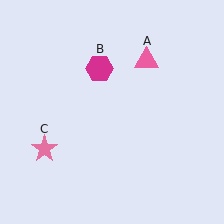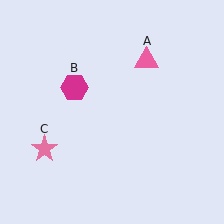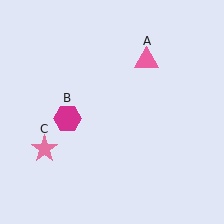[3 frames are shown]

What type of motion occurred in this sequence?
The magenta hexagon (object B) rotated counterclockwise around the center of the scene.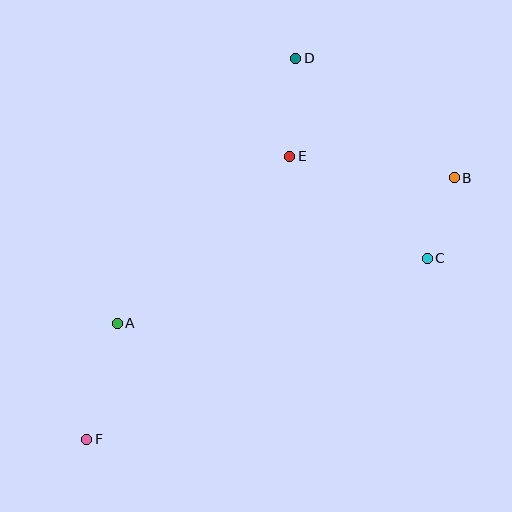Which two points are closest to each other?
Points B and C are closest to each other.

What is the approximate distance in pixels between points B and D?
The distance between B and D is approximately 199 pixels.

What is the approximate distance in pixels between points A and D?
The distance between A and D is approximately 319 pixels.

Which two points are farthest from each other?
Points B and F are farthest from each other.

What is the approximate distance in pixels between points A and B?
The distance between A and B is approximately 367 pixels.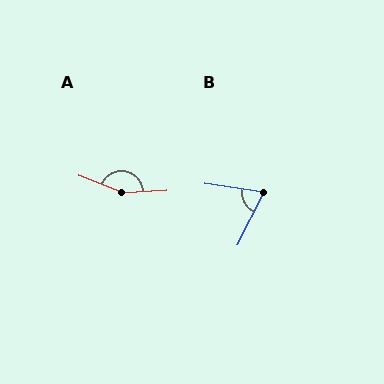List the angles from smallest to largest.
B (71°), A (156°).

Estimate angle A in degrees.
Approximately 156 degrees.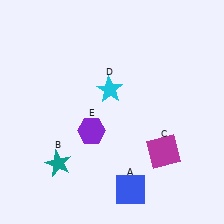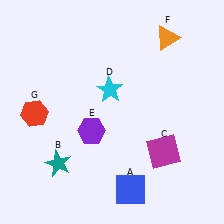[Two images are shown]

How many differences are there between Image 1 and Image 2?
There are 2 differences between the two images.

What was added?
An orange triangle (F), a red hexagon (G) were added in Image 2.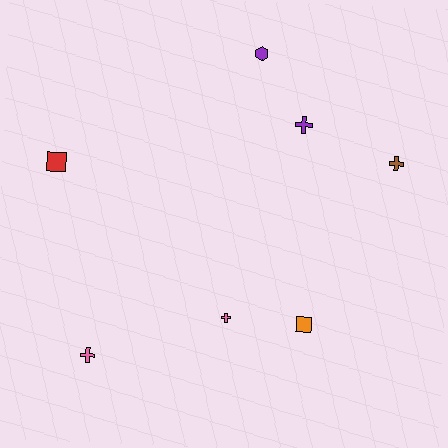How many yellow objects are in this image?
There are no yellow objects.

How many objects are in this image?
There are 7 objects.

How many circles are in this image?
There are no circles.